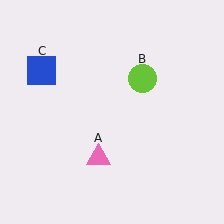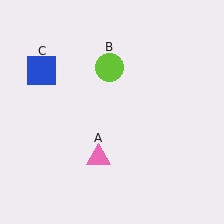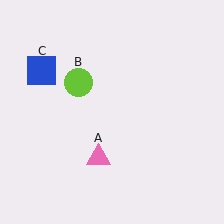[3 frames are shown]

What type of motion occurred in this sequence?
The lime circle (object B) rotated counterclockwise around the center of the scene.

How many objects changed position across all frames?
1 object changed position: lime circle (object B).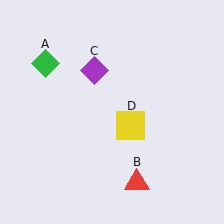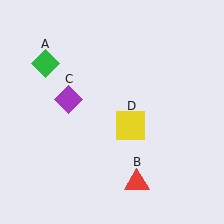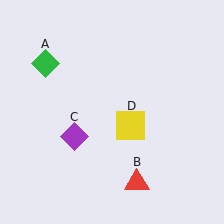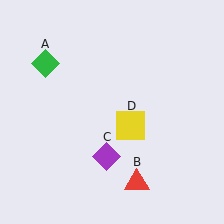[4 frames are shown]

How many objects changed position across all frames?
1 object changed position: purple diamond (object C).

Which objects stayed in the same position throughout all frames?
Green diamond (object A) and red triangle (object B) and yellow square (object D) remained stationary.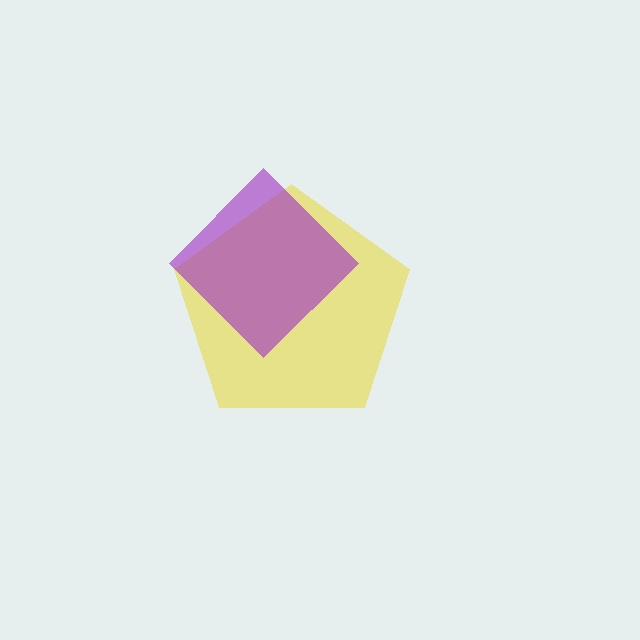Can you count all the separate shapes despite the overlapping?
Yes, there are 2 separate shapes.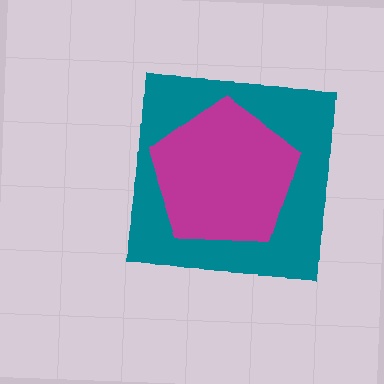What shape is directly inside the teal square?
The magenta pentagon.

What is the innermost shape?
The magenta pentagon.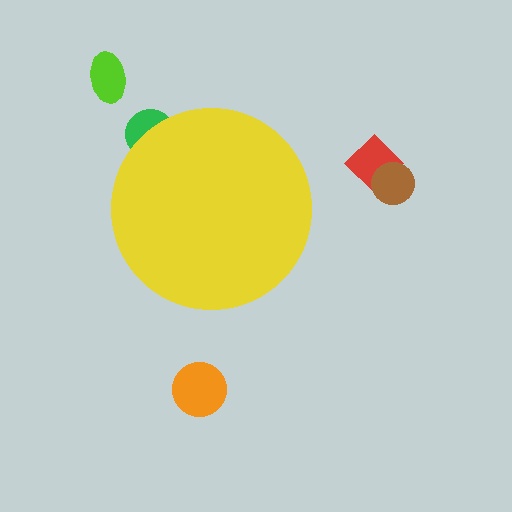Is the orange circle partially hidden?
No, the orange circle is fully visible.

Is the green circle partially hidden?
Yes, the green circle is partially hidden behind the yellow circle.